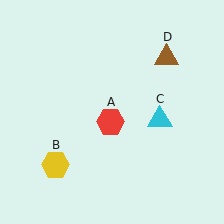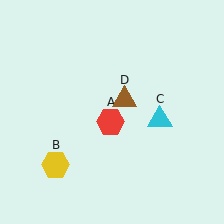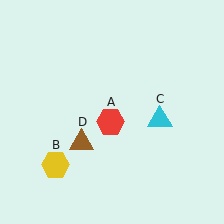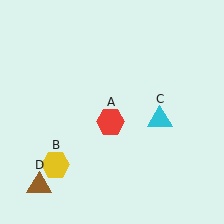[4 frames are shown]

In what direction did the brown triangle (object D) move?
The brown triangle (object D) moved down and to the left.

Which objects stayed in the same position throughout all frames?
Red hexagon (object A) and yellow hexagon (object B) and cyan triangle (object C) remained stationary.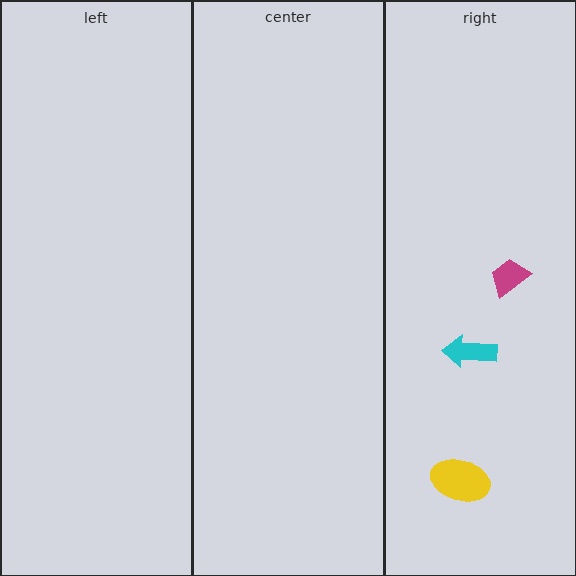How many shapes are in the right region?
3.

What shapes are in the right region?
The cyan arrow, the yellow ellipse, the magenta trapezoid.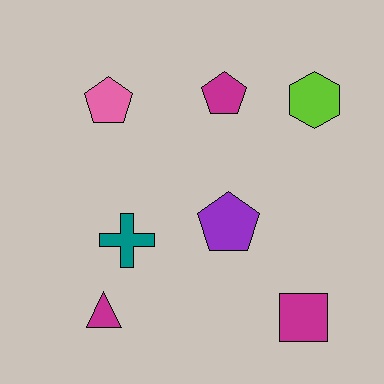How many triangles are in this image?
There is 1 triangle.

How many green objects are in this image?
There are no green objects.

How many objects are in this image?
There are 7 objects.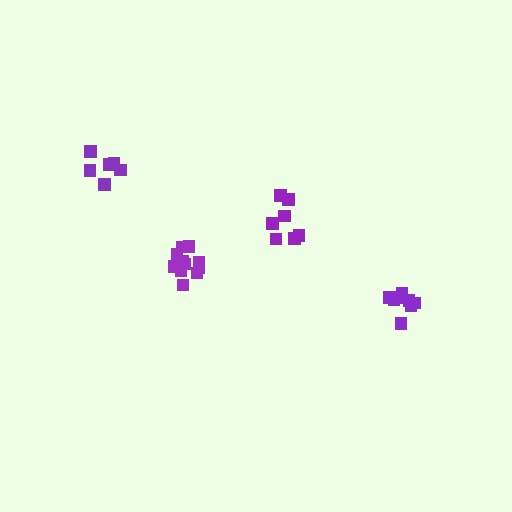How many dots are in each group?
Group 1: 9 dots, Group 2: 11 dots, Group 3: 7 dots, Group 4: 6 dots (33 total).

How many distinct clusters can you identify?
There are 4 distinct clusters.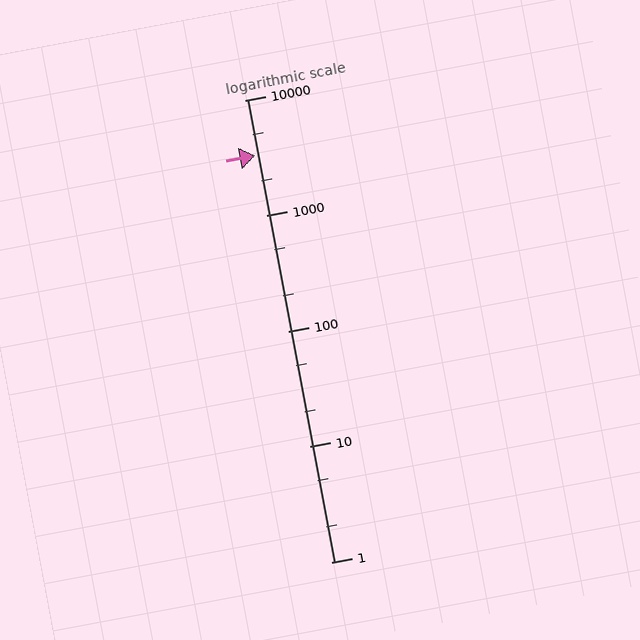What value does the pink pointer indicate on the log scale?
The pointer indicates approximately 3300.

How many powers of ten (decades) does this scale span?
The scale spans 4 decades, from 1 to 10000.